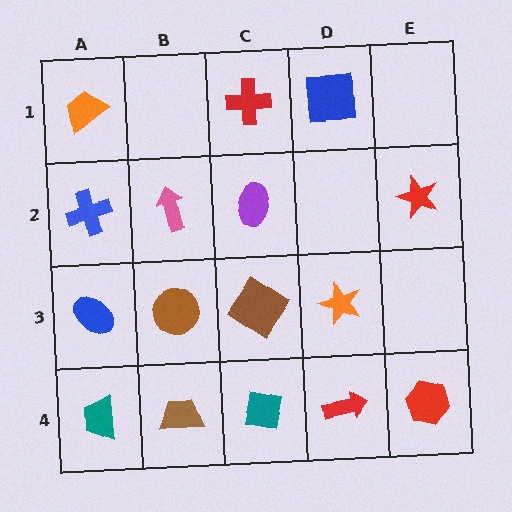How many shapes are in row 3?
4 shapes.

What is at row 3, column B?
A brown circle.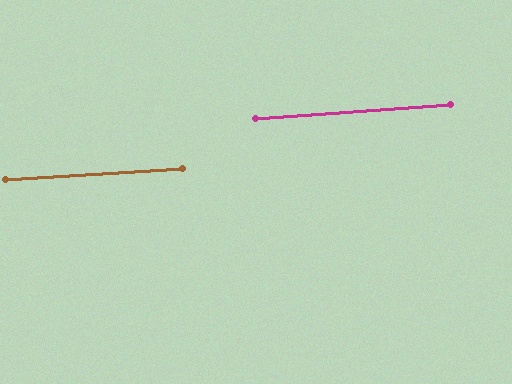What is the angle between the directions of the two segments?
Approximately 1 degree.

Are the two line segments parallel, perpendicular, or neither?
Parallel — their directions differ by only 0.8°.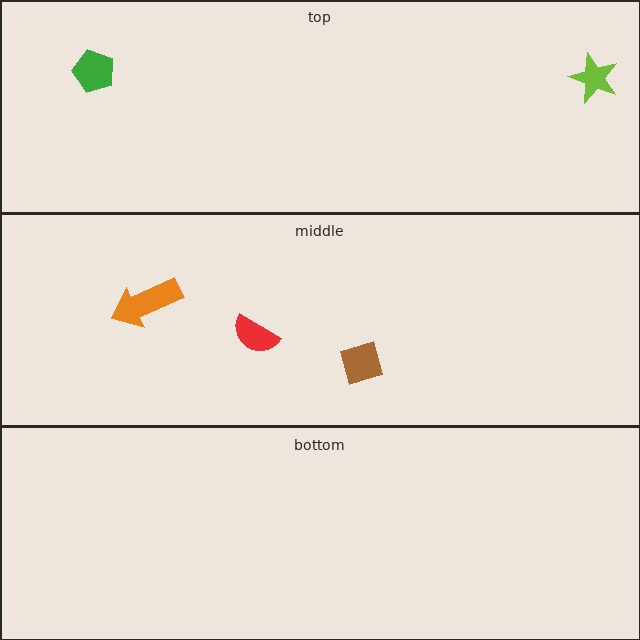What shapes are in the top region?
The lime star, the green pentagon.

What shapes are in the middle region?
The brown diamond, the orange arrow, the red semicircle.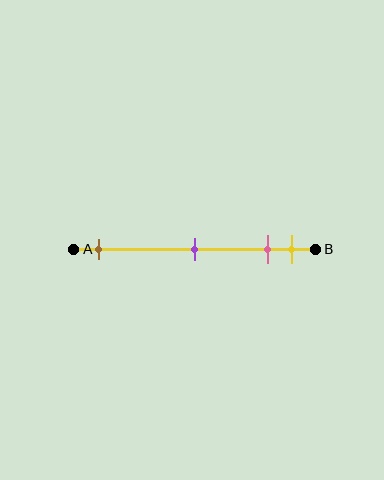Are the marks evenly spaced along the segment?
No, the marks are not evenly spaced.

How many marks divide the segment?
There are 4 marks dividing the segment.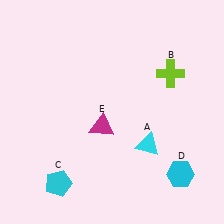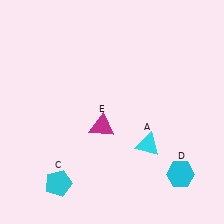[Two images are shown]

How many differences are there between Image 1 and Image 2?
There is 1 difference between the two images.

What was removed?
The lime cross (B) was removed in Image 2.